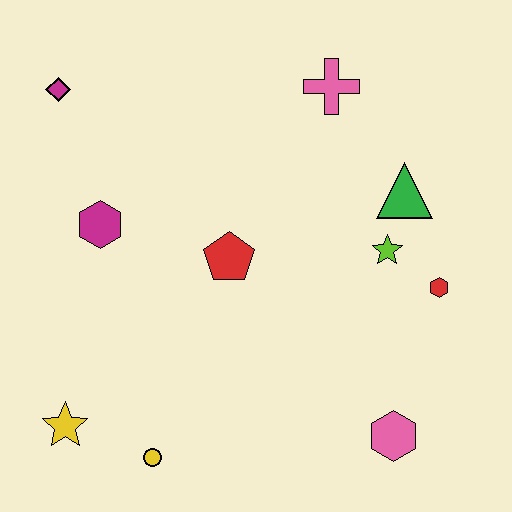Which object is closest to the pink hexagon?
The red hexagon is closest to the pink hexagon.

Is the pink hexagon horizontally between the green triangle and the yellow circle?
Yes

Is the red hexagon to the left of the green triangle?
No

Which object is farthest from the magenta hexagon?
The pink hexagon is farthest from the magenta hexagon.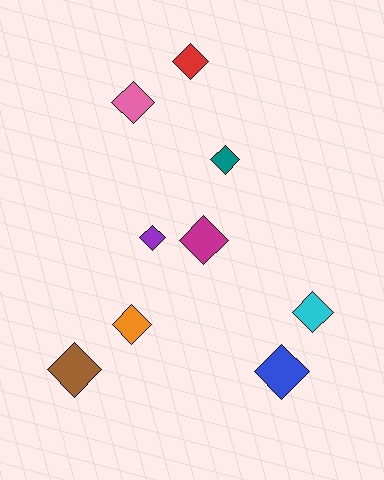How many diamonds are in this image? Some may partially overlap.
There are 9 diamonds.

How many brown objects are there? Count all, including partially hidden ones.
There is 1 brown object.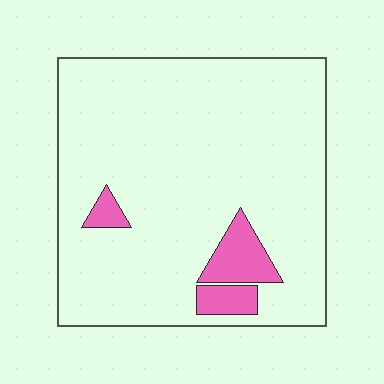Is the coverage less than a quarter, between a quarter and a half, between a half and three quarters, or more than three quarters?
Less than a quarter.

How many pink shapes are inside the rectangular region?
3.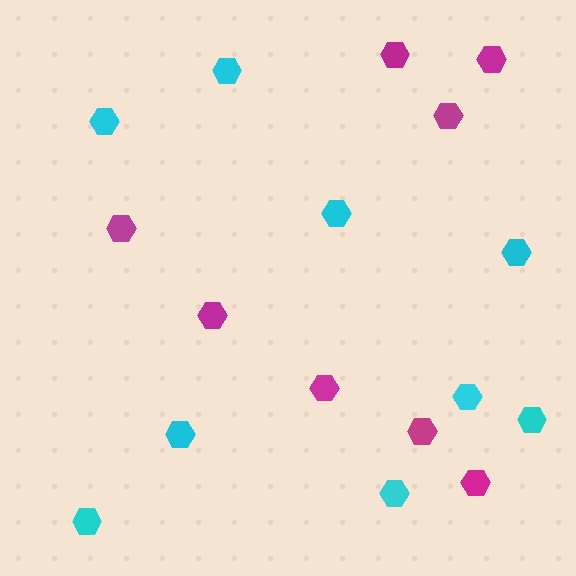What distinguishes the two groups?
There are 2 groups: one group of cyan hexagons (9) and one group of magenta hexagons (8).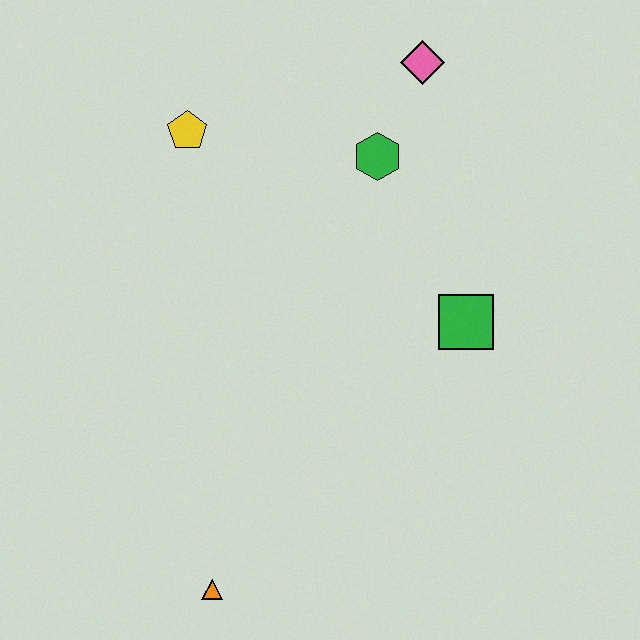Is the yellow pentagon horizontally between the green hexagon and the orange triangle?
No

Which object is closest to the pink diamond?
The green hexagon is closest to the pink diamond.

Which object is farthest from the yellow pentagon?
The orange triangle is farthest from the yellow pentagon.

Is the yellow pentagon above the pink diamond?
No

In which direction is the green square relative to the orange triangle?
The green square is above the orange triangle.